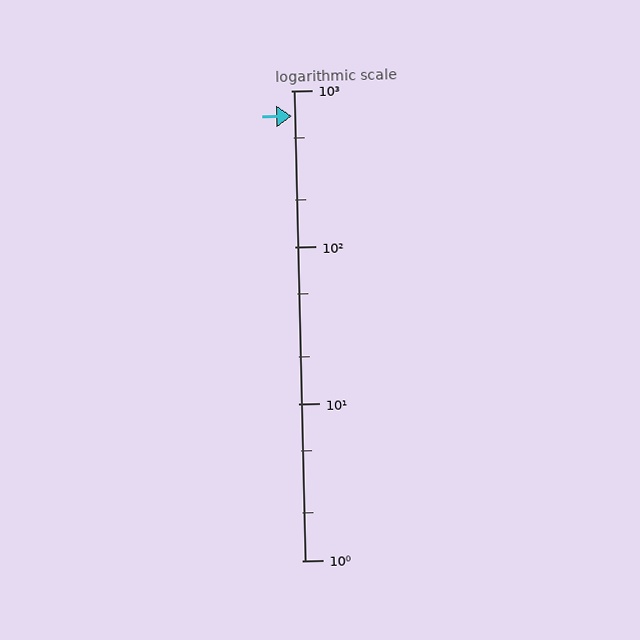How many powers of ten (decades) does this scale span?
The scale spans 3 decades, from 1 to 1000.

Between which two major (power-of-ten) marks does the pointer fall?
The pointer is between 100 and 1000.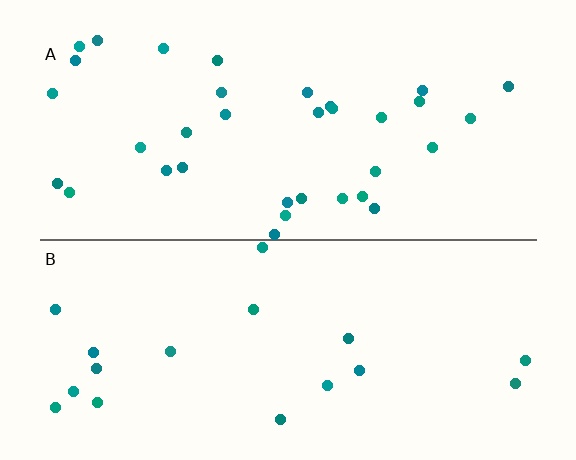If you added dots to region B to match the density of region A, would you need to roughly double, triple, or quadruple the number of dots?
Approximately double.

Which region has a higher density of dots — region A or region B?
A (the top).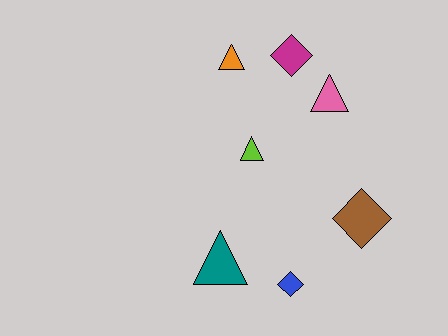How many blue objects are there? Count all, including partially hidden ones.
There is 1 blue object.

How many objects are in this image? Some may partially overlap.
There are 7 objects.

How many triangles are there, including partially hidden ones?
There are 4 triangles.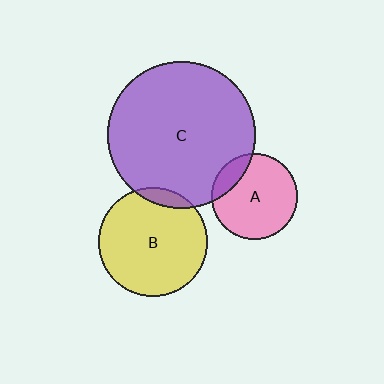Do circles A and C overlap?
Yes.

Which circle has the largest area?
Circle C (purple).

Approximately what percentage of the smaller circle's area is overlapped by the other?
Approximately 15%.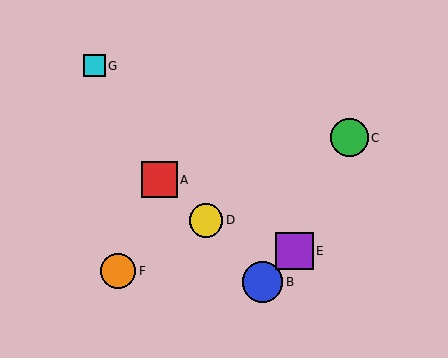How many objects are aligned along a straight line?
3 objects (C, D, F) are aligned along a straight line.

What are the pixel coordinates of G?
Object G is at (94, 66).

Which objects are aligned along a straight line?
Objects C, D, F are aligned along a straight line.